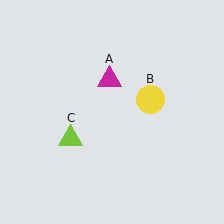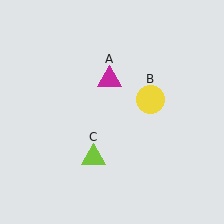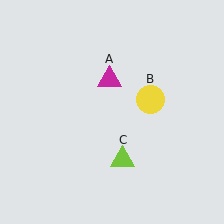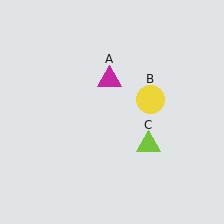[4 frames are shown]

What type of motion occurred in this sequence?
The lime triangle (object C) rotated counterclockwise around the center of the scene.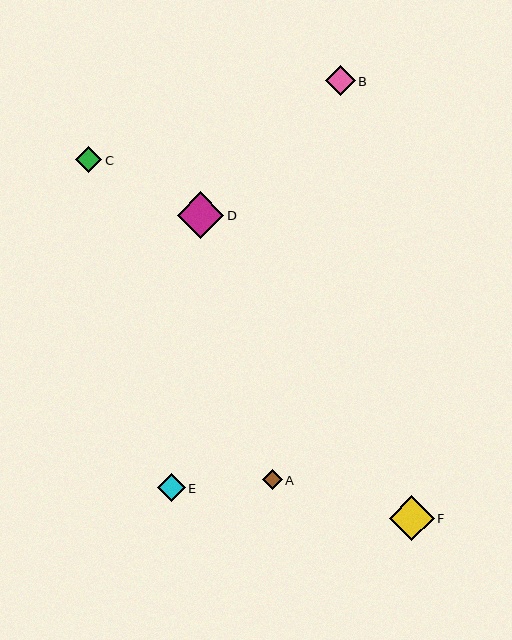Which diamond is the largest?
Diamond D is the largest with a size of approximately 46 pixels.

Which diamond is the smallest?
Diamond A is the smallest with a size of approximately 20 pixels.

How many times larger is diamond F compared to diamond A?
Diamond F is approximately 2.2 times the size of diamond A.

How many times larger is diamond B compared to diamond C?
Diamond B is approximately 1.1 times the size of diamond C.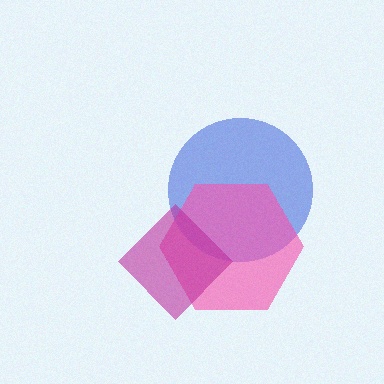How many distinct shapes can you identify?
There are 3 distinct shapes: a blue circle, a pink hexagon, a magenta diamond.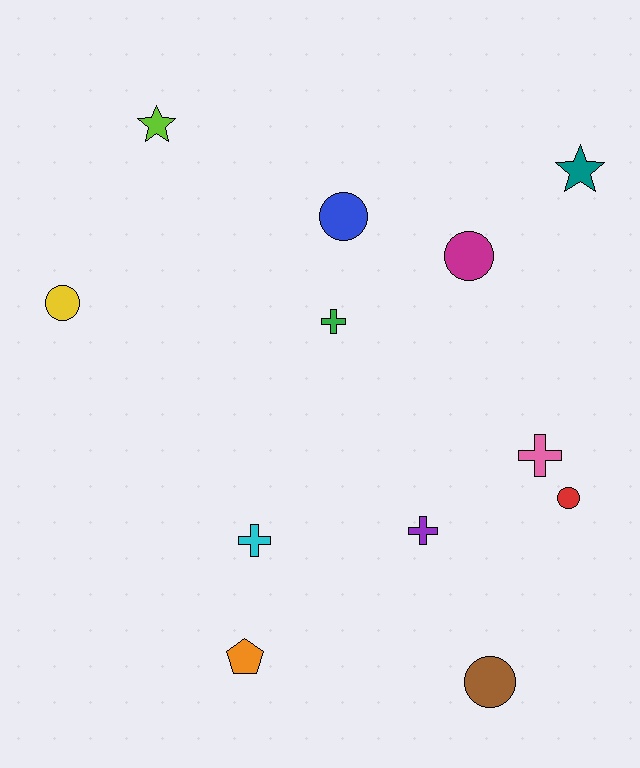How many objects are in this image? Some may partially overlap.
There are 12 objects.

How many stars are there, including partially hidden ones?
There are 2 stars.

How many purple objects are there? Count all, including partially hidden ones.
There is 1 purple object.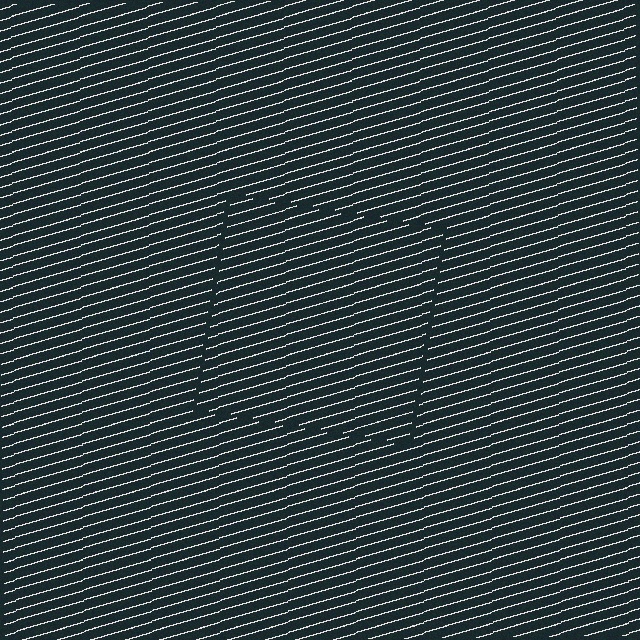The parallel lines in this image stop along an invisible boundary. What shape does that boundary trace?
An illusory square. The interior of the shape contains the same grating, shifted by half a period — the contour is defined by the phase discontinuity where line-ends from the inner and outer gratings abut.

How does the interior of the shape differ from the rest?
The interior of the shape contains the same grating, shifted by half a period — the contour is defined by the phase discontinuity where line-ends from the inner and outer gratings abut.